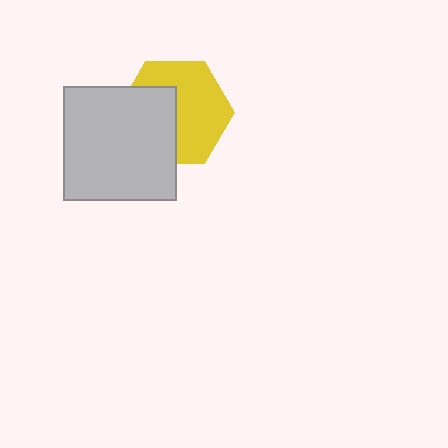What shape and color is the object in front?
The object in front is a light gray square.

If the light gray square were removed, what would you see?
You would see the complete yellow hexagon.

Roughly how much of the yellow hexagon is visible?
About half of it is visible (roughly 58%).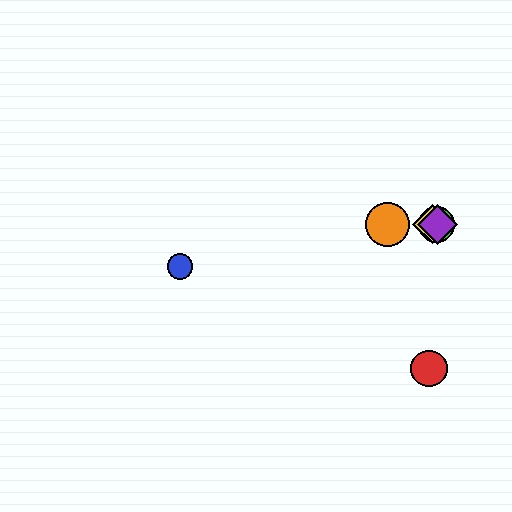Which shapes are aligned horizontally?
The green circle, the yellow diamond, the purple diamond, the orange circle are aligned horizontally.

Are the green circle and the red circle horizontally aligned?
No, the green circle is at y≈224 and the red circle is at y≈368.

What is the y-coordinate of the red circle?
The red circle is at y≈368.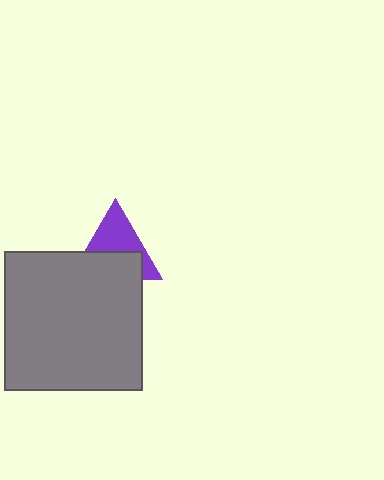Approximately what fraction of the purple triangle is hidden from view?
Roughly 49% of the purple triangle is hidden behind the gray square.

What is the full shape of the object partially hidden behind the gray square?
The partially hidden object is a purple triangle.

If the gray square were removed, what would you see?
You would see the complete purple triangle.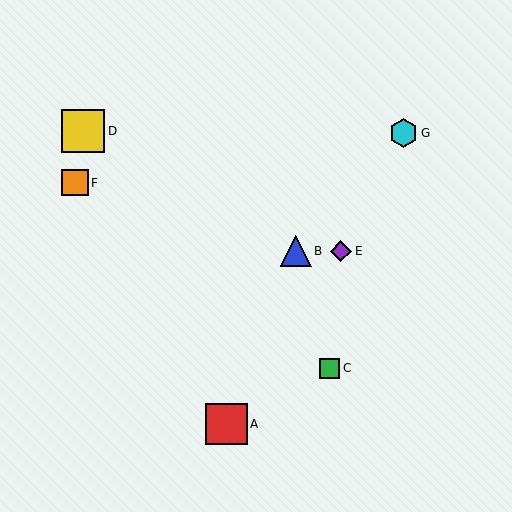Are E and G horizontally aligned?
No, E is at y≈251 and G is at y≈133.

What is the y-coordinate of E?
Object E is at y≈251.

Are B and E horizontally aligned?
Yes, both are at y≈251.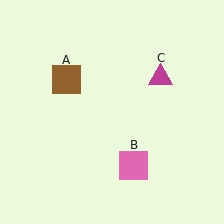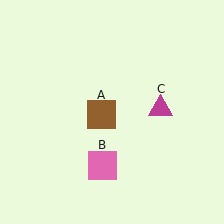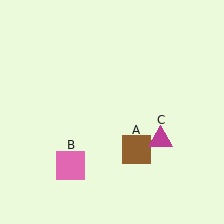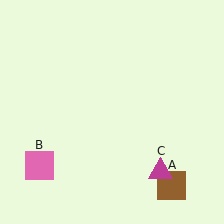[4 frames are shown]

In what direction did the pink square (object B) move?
The pink square (object B) moved left.